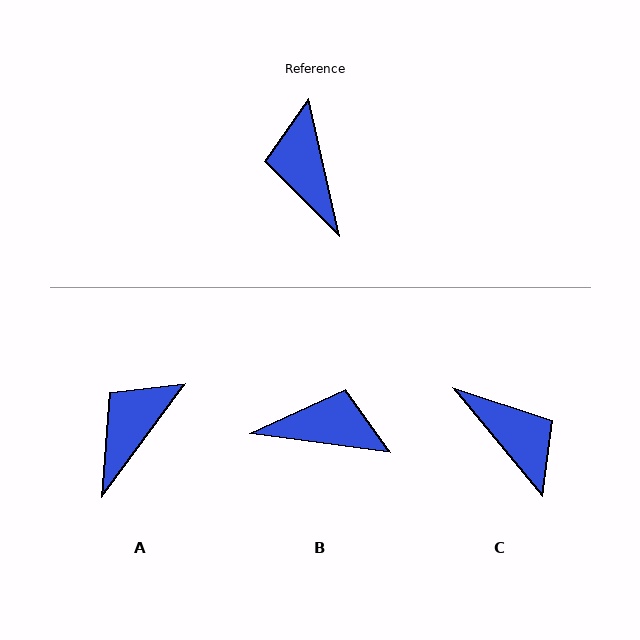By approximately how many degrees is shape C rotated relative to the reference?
Approximately 153 degrees clockwise.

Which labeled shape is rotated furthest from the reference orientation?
C, about 153 degrees away.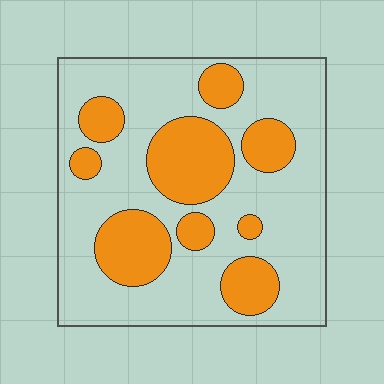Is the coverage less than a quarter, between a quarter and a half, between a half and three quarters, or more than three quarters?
Between a quarter and a half.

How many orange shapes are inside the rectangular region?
9.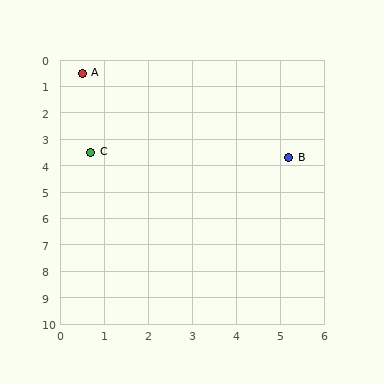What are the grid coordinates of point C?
Point C is at approximately (0.7, 3.5).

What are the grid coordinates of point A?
Point A is at approximately (0.5, 0.5).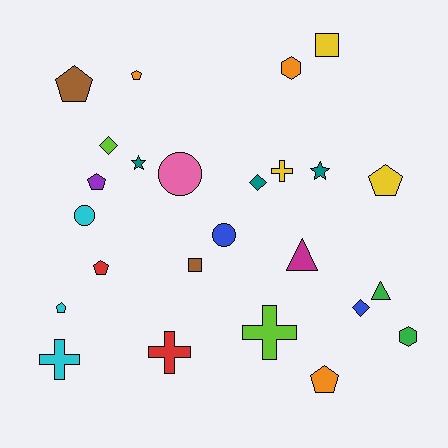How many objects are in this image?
There are 25 objects.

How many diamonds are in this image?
There are 3 diamonds.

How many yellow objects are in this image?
There are 3 yellow objects.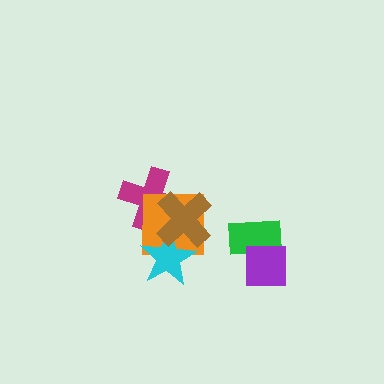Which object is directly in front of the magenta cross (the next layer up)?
The orange square is directly in front of the magenta cross.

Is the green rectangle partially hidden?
Yes, it is partially covered by another shape.